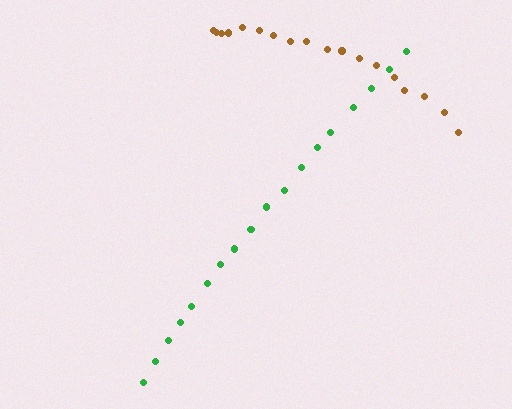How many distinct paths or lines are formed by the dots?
There are 2 distinct paths.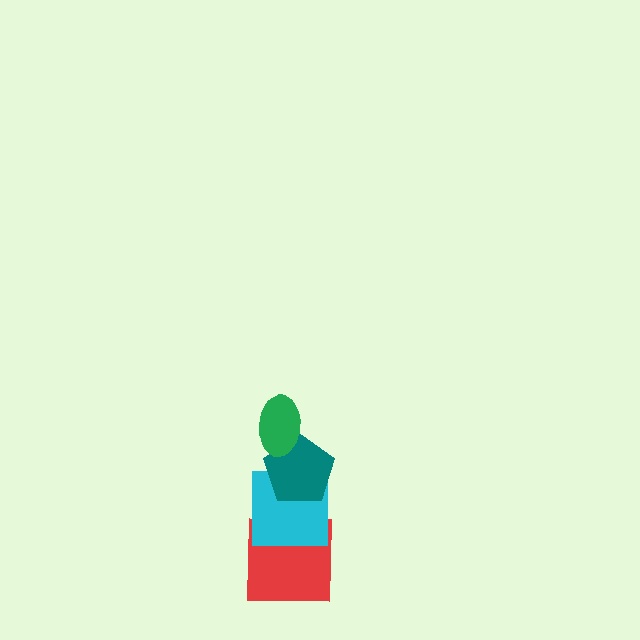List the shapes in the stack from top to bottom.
From top to bottom: the green ellipse, the teal pentagon, the cyan square, the red square.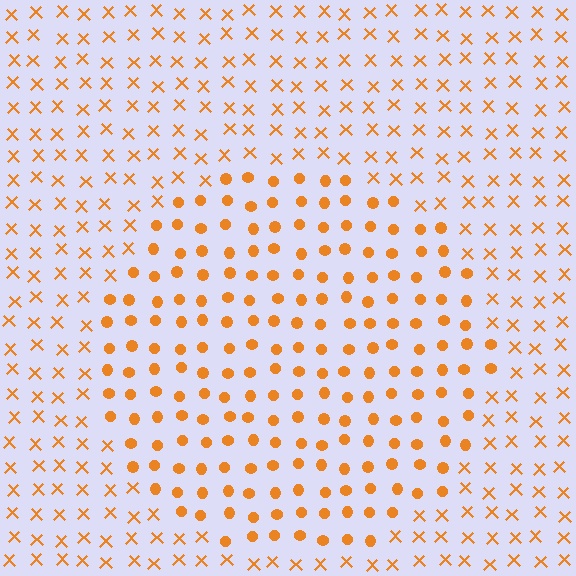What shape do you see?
I see a circle.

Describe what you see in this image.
The image is filled with small orange elements arranged in a uniform grid. A circle-shaped region contains circles, while the surrounding area contains X marks. The boundary is defined purely by the change in element shape.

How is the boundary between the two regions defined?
The boundary is defined by a change in element shape: circles inside vs. X marks outside. All elements share the same color and spacing.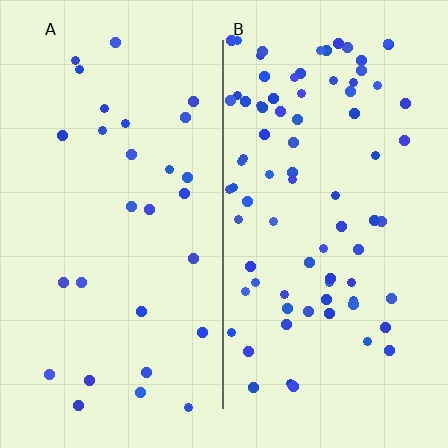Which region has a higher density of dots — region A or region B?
B (the right).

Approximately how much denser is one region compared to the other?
Approximately 2.8× — region B over region A.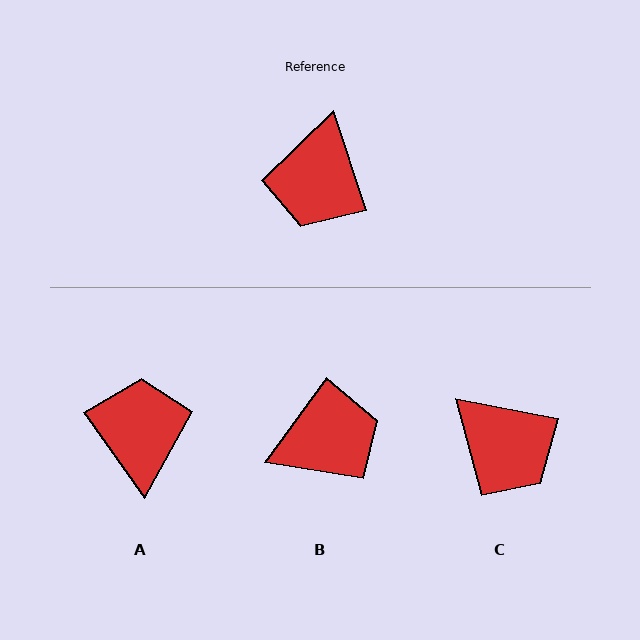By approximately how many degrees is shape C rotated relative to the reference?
Approximately 61 degrees counter-clockwise.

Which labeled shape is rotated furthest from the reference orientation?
A, about 163 degrees away.